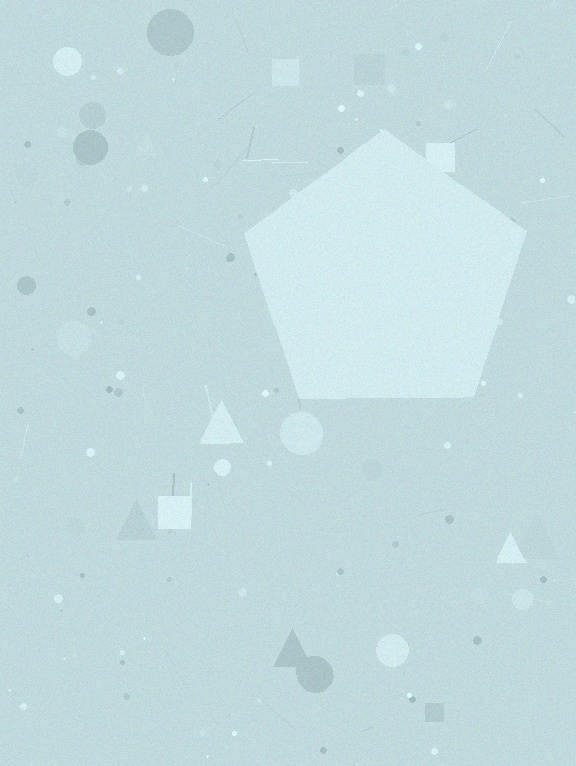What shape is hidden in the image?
A pentagon is hidden in the image.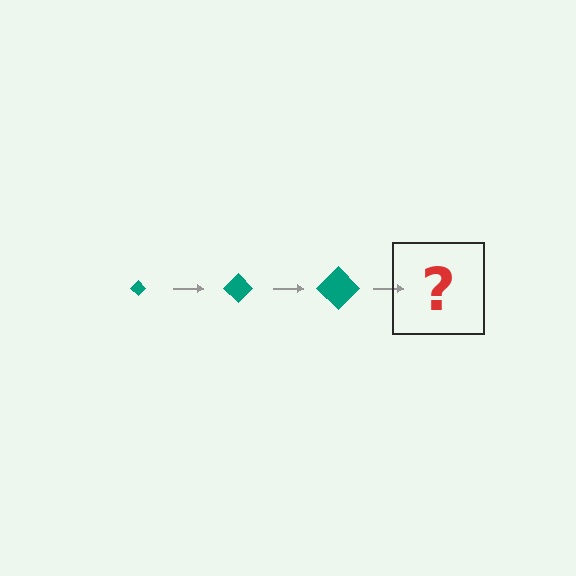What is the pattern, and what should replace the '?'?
The pattern is that the diamond gets progressively larger each step. The '?' should be a teal diamond, larger than the previous one.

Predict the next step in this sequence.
The next step is a teal diamond, larger than the previous one.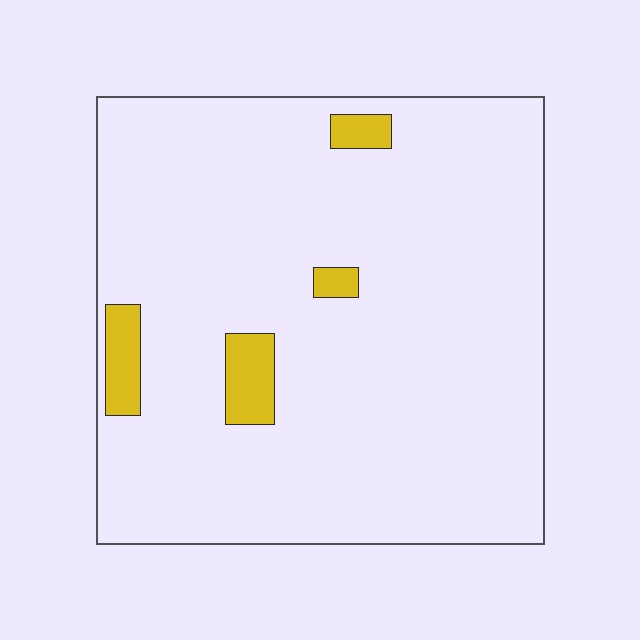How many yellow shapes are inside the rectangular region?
4.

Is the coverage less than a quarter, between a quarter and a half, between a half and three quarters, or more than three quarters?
Less than a quarter.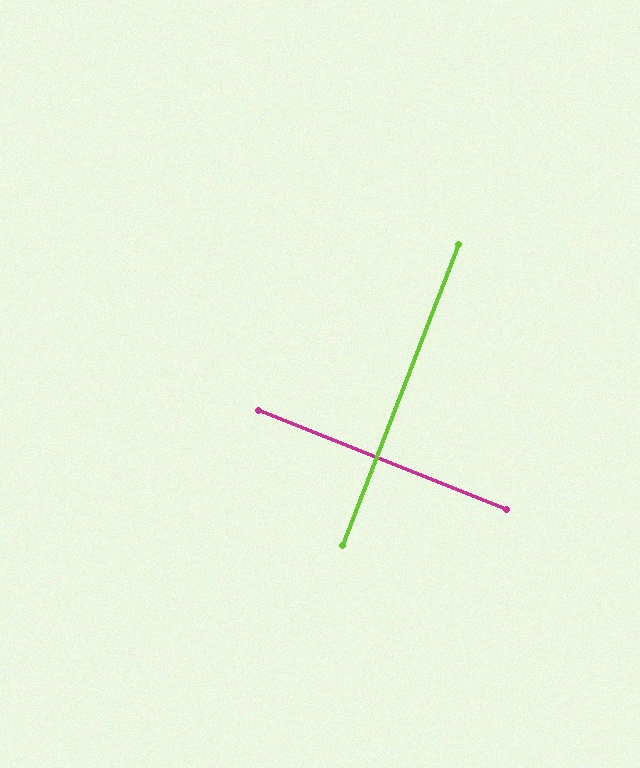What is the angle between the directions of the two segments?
Approximately 89 degrees.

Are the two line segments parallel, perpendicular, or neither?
Perpendicular — they meet at approximately 89°.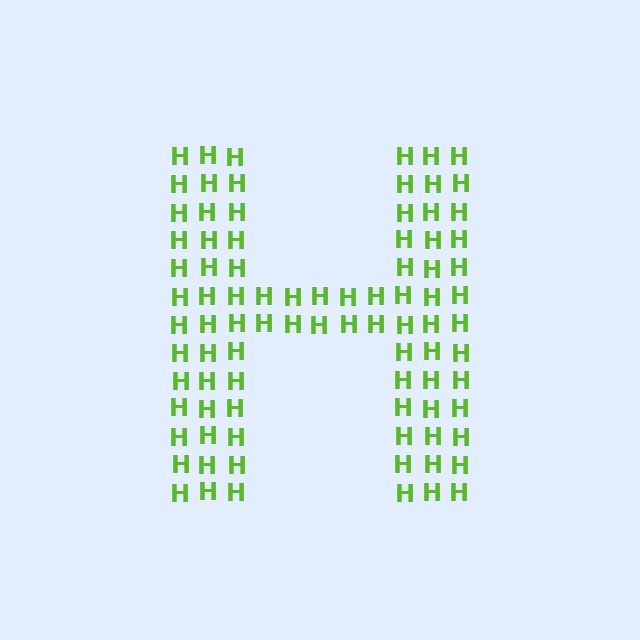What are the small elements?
The small elements are letter H's.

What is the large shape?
The large shape is the letter H.